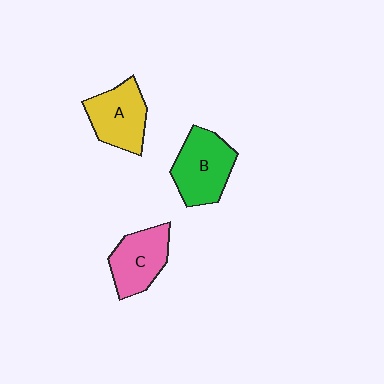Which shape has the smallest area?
Shape C (pink).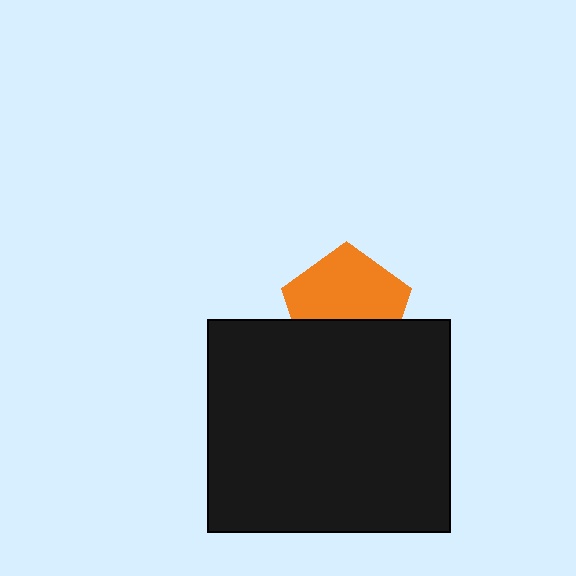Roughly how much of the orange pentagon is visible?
About half of it is visible (roughly 61%).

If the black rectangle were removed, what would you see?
You would see the complete orange pentagon.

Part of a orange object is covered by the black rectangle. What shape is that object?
It is a pentagon.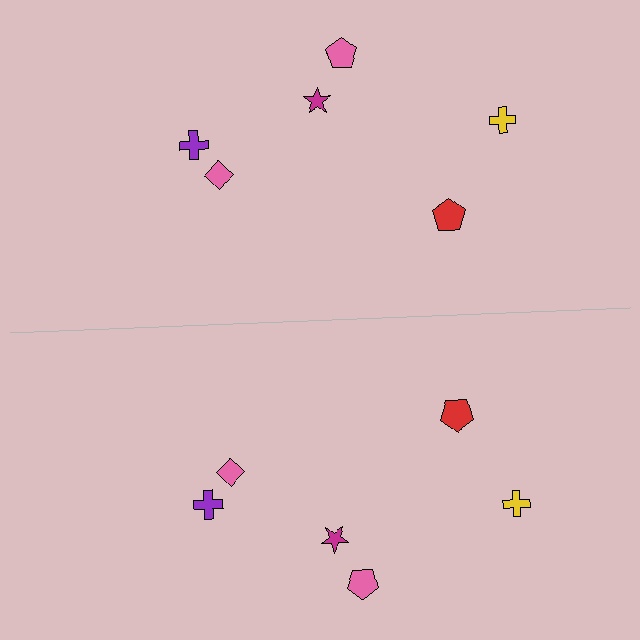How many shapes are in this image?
There are 12 shapes in this image.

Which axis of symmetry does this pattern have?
The pattern has a horizontal axis of symmetry running through the center of the image.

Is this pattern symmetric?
Yes, this pattern has bilateral (reflection) symmetry.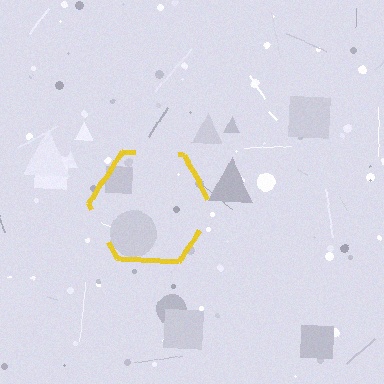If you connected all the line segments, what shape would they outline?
They would outline a hexagon.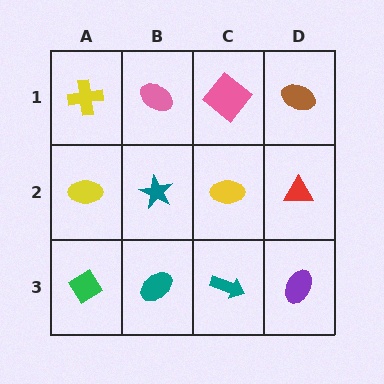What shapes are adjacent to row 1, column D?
A red triangle (row 2, column D), a pink diamond (row 1, column C).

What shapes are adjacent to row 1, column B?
A teal star (row 2, column B), a yellow cross (row 1, column A), a pink diamond (row 1, column C).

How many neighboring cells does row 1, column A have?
2.